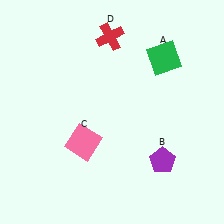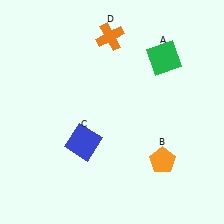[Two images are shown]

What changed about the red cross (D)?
In Image 1, D is red. In Image 2, it changed to orange.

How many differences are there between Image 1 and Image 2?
There are 3 differences between the two images.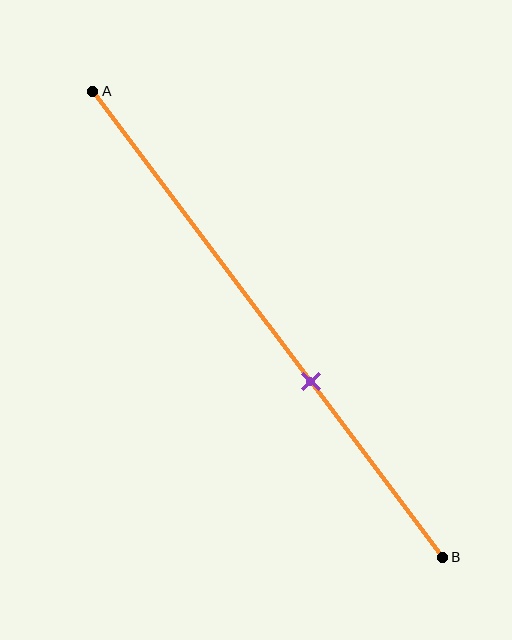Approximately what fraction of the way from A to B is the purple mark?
The purple mark is approximately 60% of the way from A to B.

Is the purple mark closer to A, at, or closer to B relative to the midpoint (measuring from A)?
The purple mark is closer to point B than the midpoint of segment AB.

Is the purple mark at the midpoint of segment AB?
No, the mark is at about 60% from A, not at the 50% midpoint.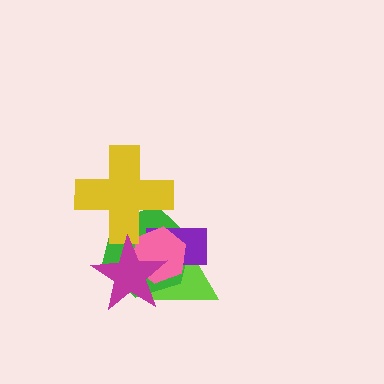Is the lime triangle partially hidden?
Yes, it is partially covered by another shape.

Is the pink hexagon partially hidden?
Yes, it is partially covered by another shape.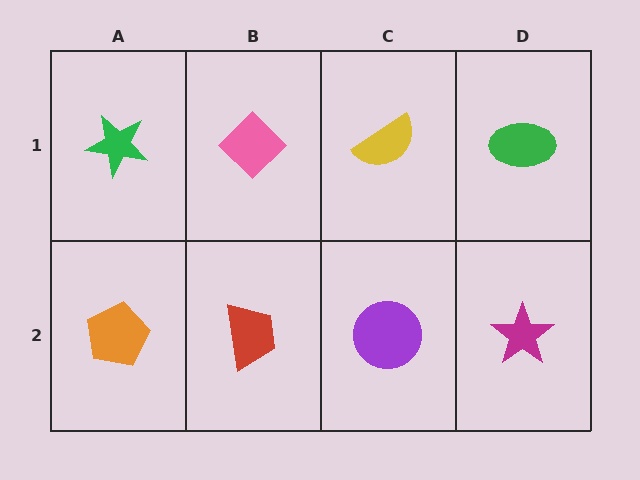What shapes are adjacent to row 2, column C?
A yellow semicircle (row 1, column C), a red trapezoid (row 2, column B), a magenta star (row 2, column D).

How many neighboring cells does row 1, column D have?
2.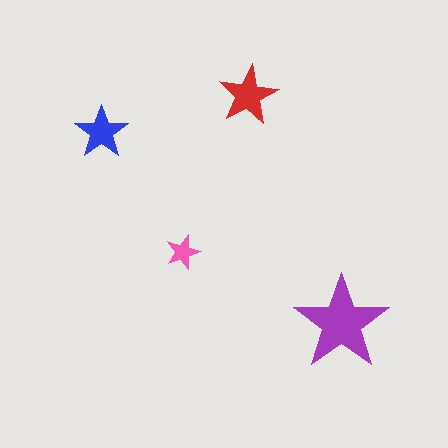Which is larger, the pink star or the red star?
The red one.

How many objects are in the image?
There are 4 objects in the image.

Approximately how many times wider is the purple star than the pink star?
About 3 times wider.